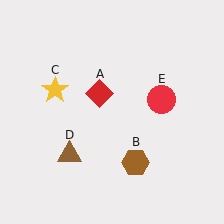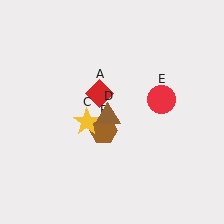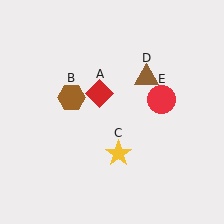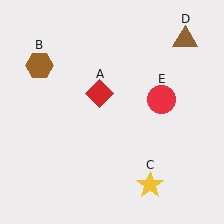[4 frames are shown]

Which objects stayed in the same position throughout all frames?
Red diamond (object A) and red circle (object E) remained stationary.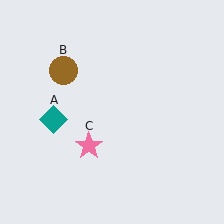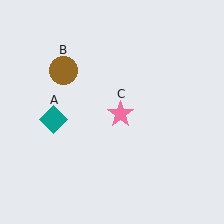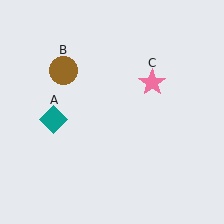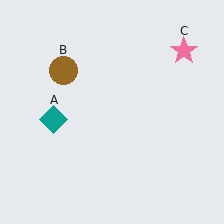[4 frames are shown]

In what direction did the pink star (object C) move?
The pink star (object C) moved up and to the right.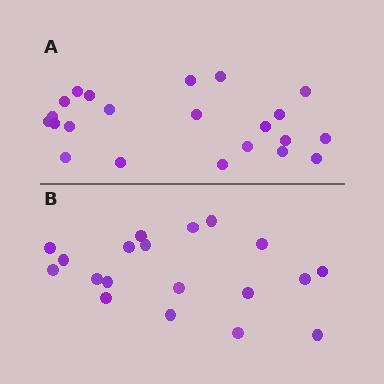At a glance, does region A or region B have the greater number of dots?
Region A (the top region) has more dots.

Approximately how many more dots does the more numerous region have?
Region A has just a few more — roughly 2 or 3 more dots than region B.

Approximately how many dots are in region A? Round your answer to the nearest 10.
About 20 dots. (The exact count is 22, which rounds to 20.)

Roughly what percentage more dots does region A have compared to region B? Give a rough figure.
About 15% more.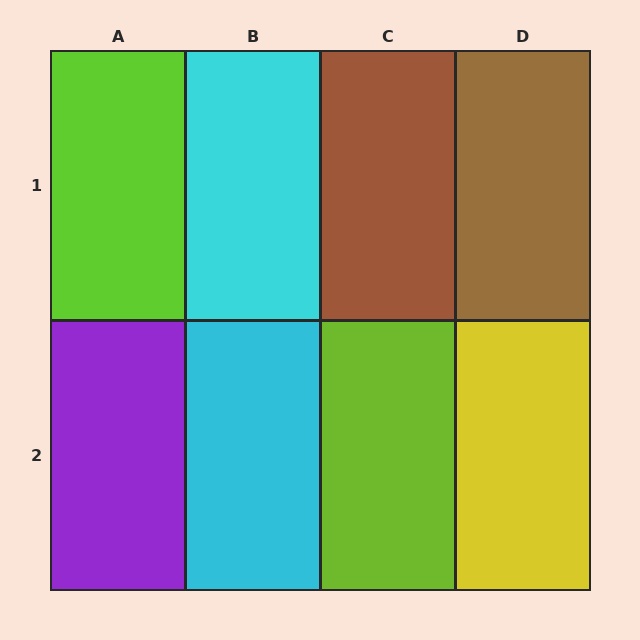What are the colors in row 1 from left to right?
Lime, cyan, brown, brown.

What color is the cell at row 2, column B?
Cyan.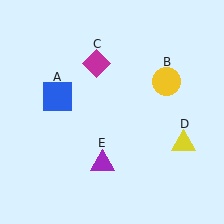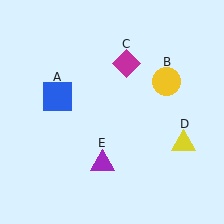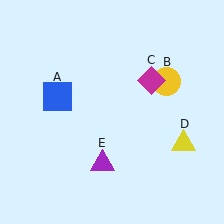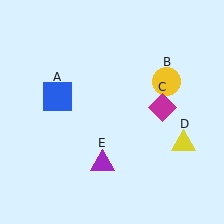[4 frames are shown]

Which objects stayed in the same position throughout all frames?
Blue square (object A) and yellow circle (object B) and yellow triangle (object D) and purple triangle (object E) remained stationary.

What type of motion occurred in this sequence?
The magenta diamond (object C) rotated clockwise around the center of the scene.